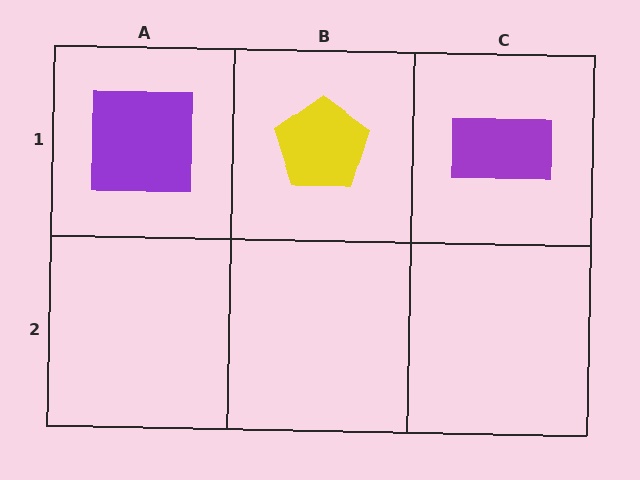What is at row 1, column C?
A purple rectangle.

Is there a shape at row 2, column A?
No, that cell is empty.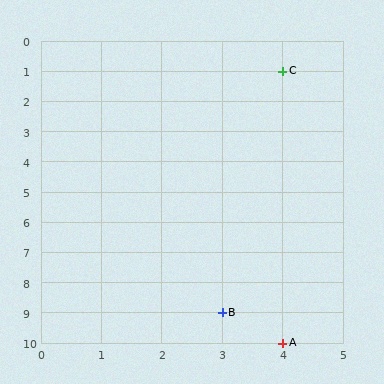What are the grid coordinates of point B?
Point B is at grid coordinates (3, 9).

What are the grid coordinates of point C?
Point C is at grid coordinates (4, 1).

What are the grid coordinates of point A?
Point A is at grid coordinates (4, 10).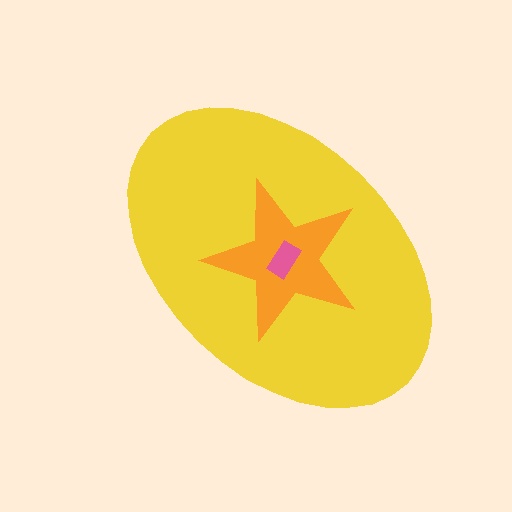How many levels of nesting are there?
3.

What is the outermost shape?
The yellow ellipse.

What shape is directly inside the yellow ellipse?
The orange star.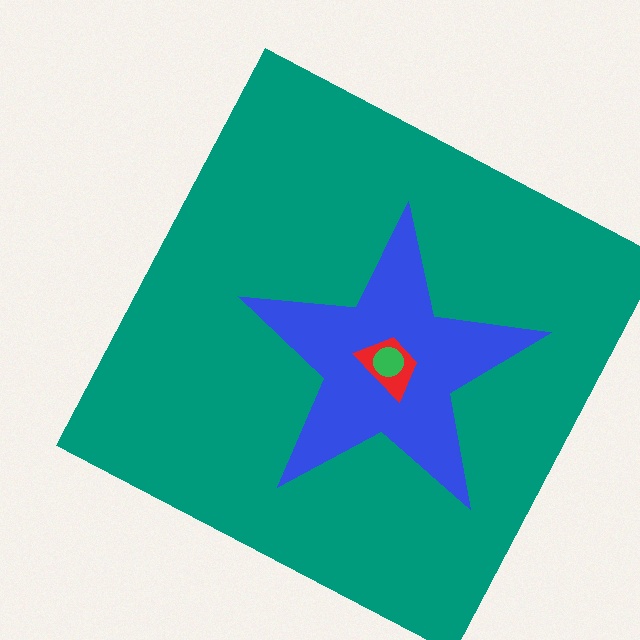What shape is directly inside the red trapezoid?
The green circle.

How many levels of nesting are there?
4.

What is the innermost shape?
The green circle.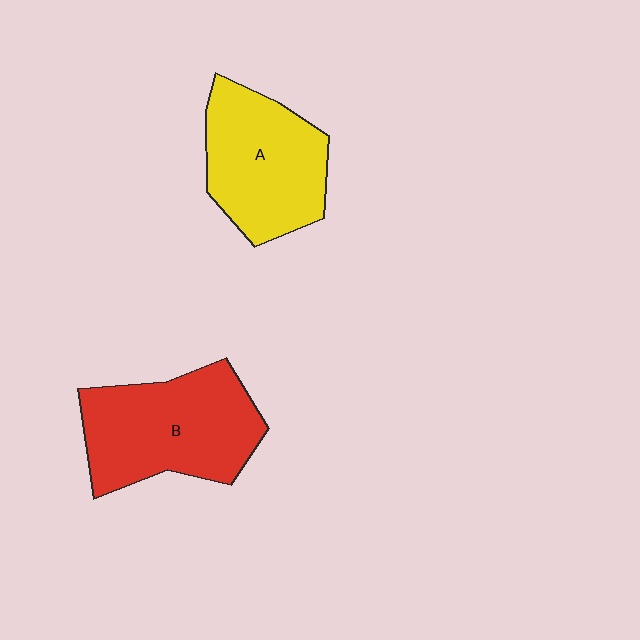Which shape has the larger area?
Shape B (red).